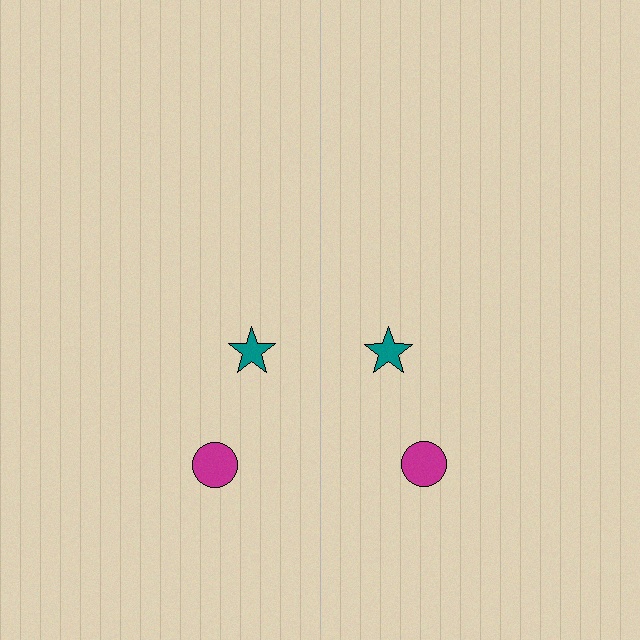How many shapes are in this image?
There are 4 shapes in this image.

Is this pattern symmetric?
Yes, this pattern has bilateral (reflection) symmetry.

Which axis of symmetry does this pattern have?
The pattern has a vertical axis of symmetry running through the center of the image.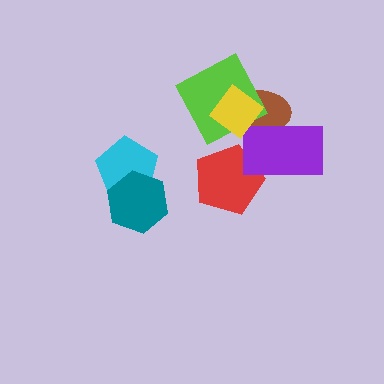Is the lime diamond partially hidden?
Yes, it is partially covered by another shape.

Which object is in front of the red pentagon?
The purple rectangle is in front of the red pentagon.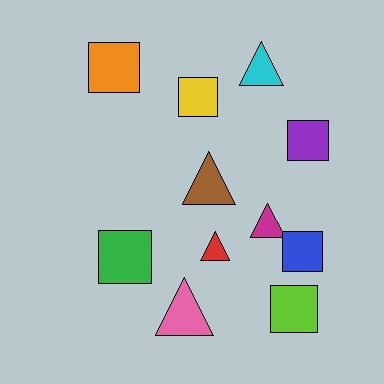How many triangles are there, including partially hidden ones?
There are 5 triangles.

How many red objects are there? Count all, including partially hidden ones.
There is 1 red object.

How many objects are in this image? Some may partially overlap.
There are 11 objects.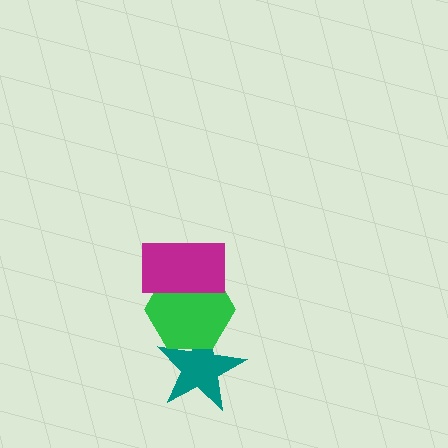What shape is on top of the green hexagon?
The magenta rectangle is on top of the green hexagon.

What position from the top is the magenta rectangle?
The magenta rectangle is 1st from the top.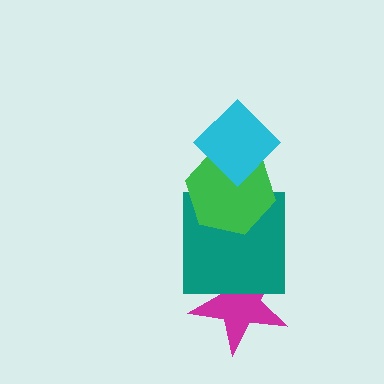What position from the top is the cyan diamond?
The cyan diamond is 1st from the top.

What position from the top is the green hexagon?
The green hexagon is 2nd from the top.